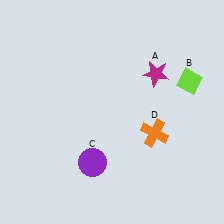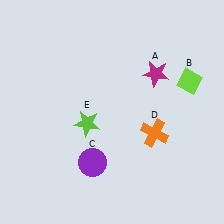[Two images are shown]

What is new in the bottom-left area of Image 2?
A lime star (E) was added in the bottom-left area of Image 2.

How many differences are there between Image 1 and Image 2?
There is 1 difference between the two images.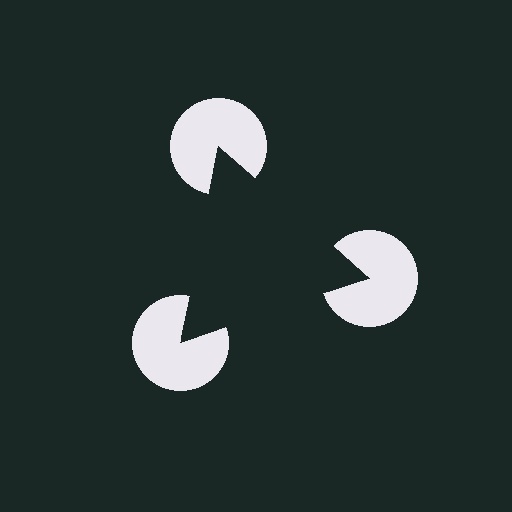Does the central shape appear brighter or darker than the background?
It typically appears slightly darker than the background, even though no actual brightness change is drawn.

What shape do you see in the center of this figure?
An illusory triangle — its edges are inferred from the aligned wedge cuts in the pac-man discs, not physically drawn.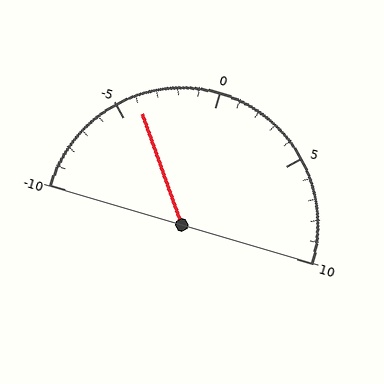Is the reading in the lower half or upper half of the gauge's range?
The reading is in the lower half of the range (-10 to 10).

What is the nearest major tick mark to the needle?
The nearest major tick mark is -5.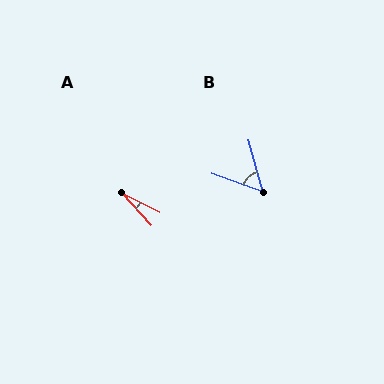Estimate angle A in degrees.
Approximately 21 degrees.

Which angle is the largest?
B, at approximately 55 degrees.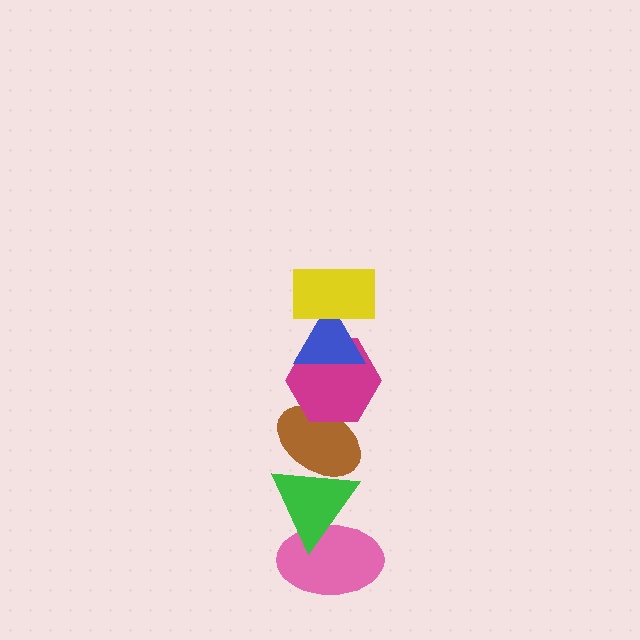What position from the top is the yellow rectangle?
The yellow rectangle is 1st from the top.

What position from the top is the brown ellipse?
The brown ellipse is 4th from the top.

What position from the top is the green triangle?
The green triangle is 5th from the top.